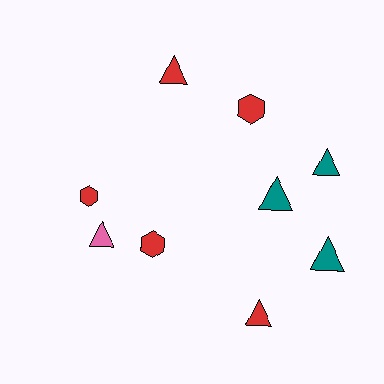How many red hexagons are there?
There are 3 red hexagons.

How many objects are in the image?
There are 9 objects.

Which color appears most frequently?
Red, with 5 objects.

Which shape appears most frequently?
Triangle, with 6 objects.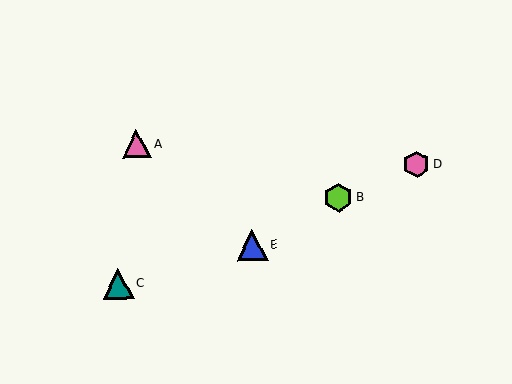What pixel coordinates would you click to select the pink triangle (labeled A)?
Click at (137, 144) to select the pink triangle A.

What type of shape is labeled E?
Shape E is a blue triangle.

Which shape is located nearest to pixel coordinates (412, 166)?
The pink hexagon (labeled D) at (417, 164) is nearest to that location.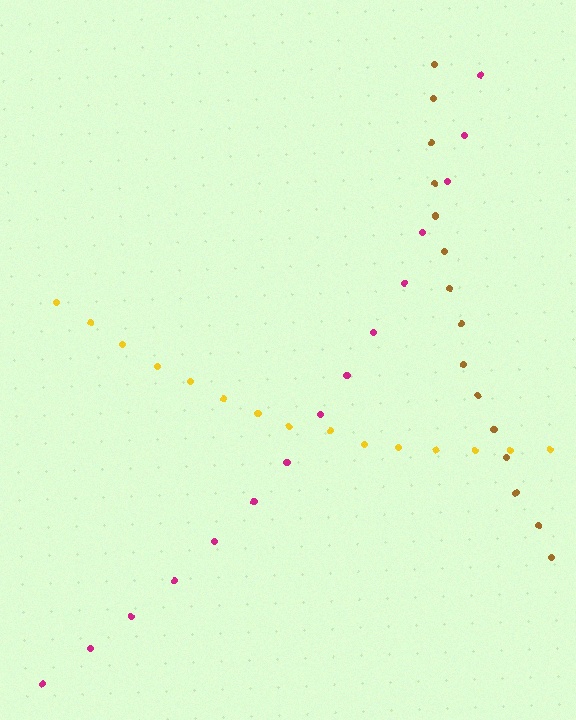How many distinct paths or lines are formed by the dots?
There are 3 distinct paths.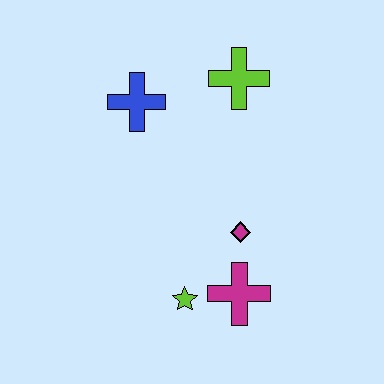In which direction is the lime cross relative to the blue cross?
The lime cross is to the right of the blue cross.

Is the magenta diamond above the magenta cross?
Yes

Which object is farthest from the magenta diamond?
The blue cross is farthest from the magenta diamond.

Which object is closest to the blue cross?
The lime cross is closest to the blue cross.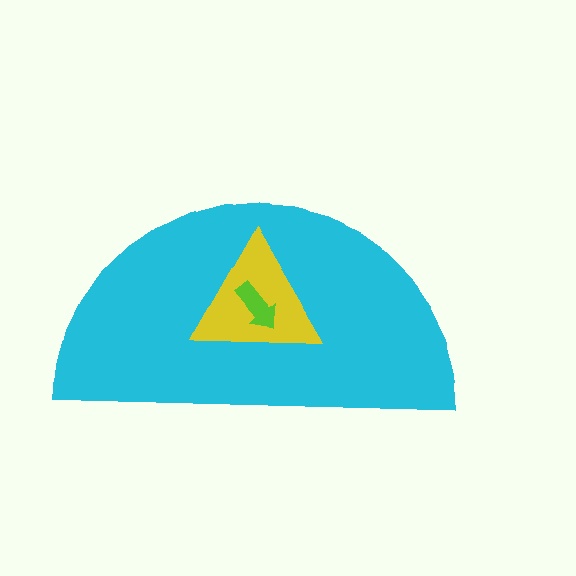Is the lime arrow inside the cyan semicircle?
Yes.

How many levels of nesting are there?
3.